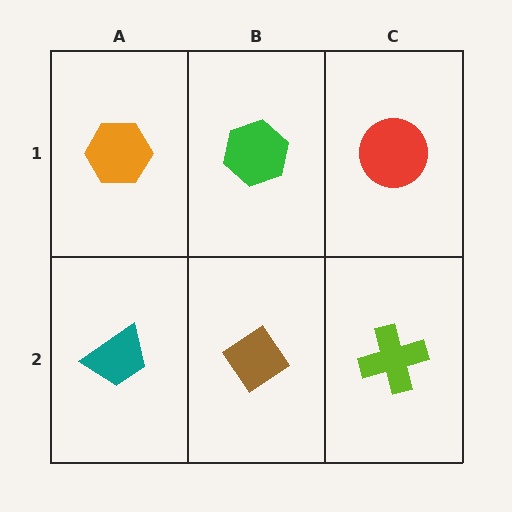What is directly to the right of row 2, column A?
A brown diamond.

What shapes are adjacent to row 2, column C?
A red circle (row 1, column C), a brown diamond (row 2, column B).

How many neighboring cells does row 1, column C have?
2.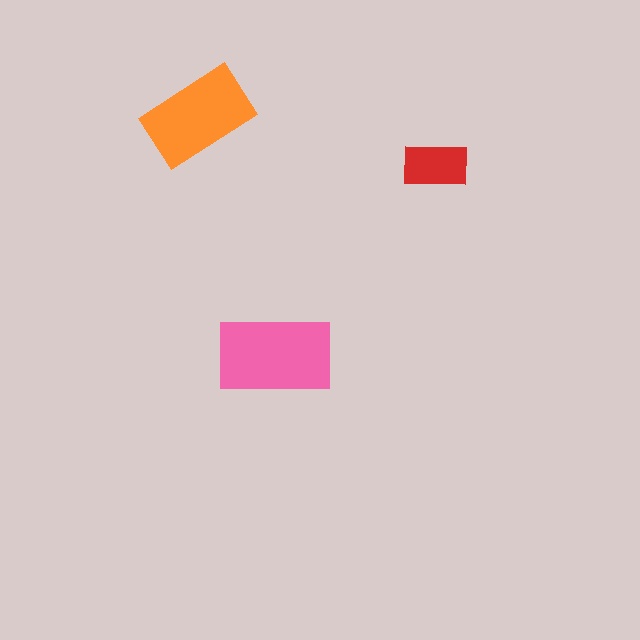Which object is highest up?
The orange rectangle is topmost.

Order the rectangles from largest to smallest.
the pink one, the orange one, the red one.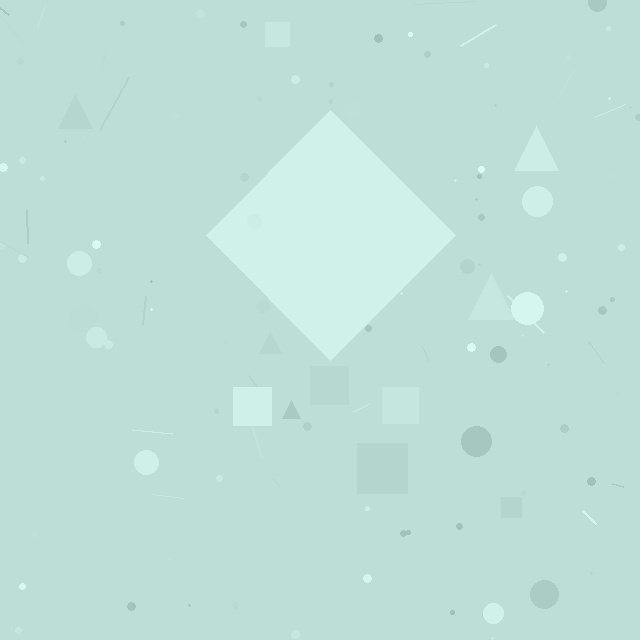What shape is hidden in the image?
A diamond is hidden in the image.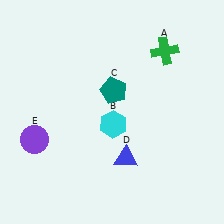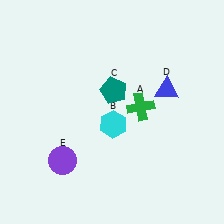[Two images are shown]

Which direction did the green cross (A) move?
The green cross (A) moved down.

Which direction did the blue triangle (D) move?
The blue triangle (D) moved up.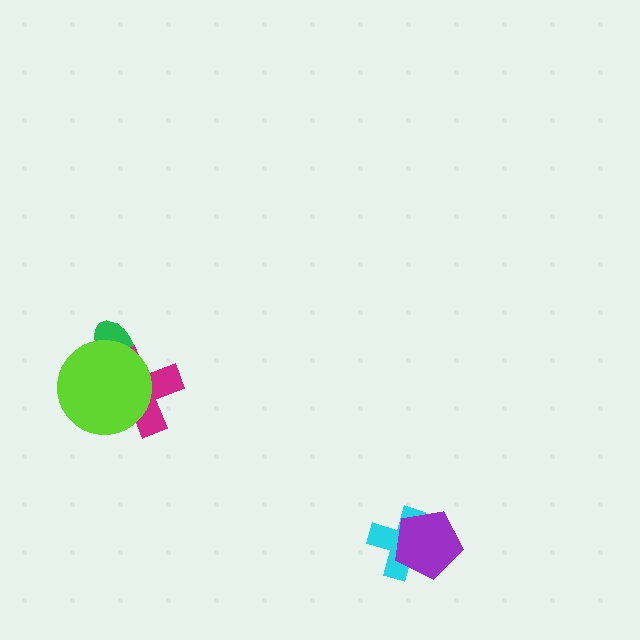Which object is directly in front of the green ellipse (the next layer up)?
The magenta cross is directly in front of the green ellipse.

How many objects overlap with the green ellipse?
2 objects overlap with the green ellipse.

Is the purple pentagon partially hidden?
No, no other shape covers it.